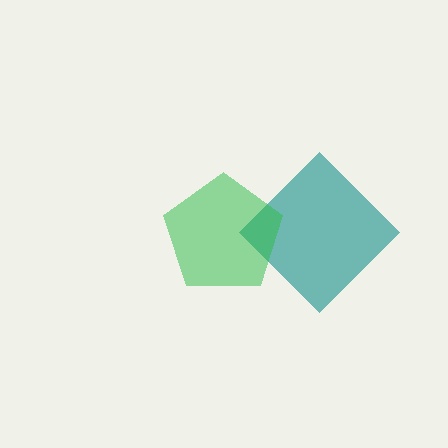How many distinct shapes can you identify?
There are 2 distinct shapes: a teal diamond, a green pentagon.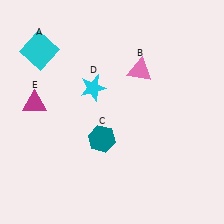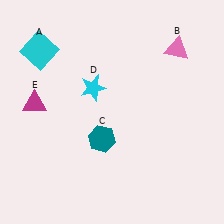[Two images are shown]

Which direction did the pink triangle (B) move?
The pink triangle (B) moved right.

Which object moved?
The pink triangle (B) moved right.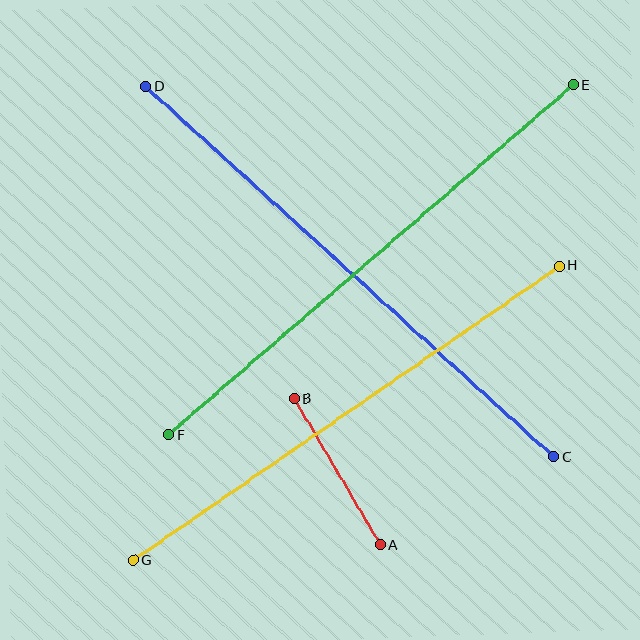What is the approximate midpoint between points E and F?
The midpoint is at approximately (371, 260) pixels.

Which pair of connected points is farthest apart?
Points C and D are farthest apart.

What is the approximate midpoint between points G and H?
The midpoint is at approximately (347, 413) pixels.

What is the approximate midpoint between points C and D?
The midpoint is at approximately (350, 272) pixels.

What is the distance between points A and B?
The distance is approximately 169 pixels.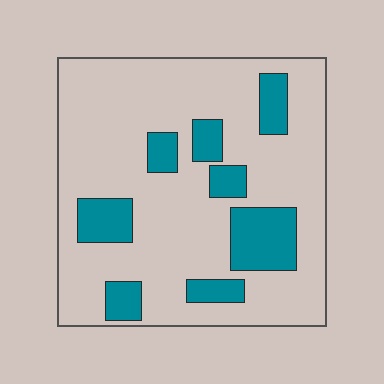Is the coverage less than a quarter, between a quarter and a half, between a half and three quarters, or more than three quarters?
Less than a quarter.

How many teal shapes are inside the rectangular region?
8.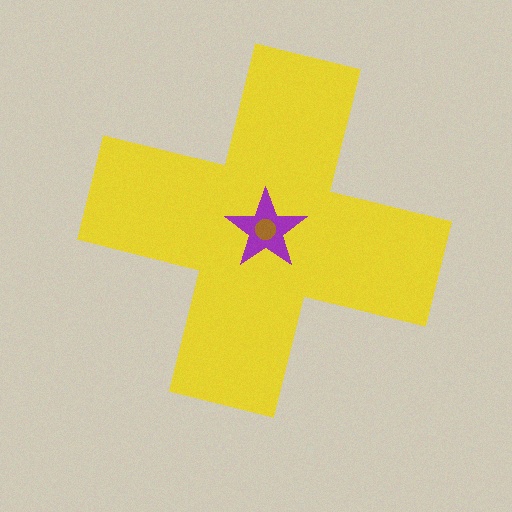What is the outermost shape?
The yellow cross.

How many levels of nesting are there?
3.